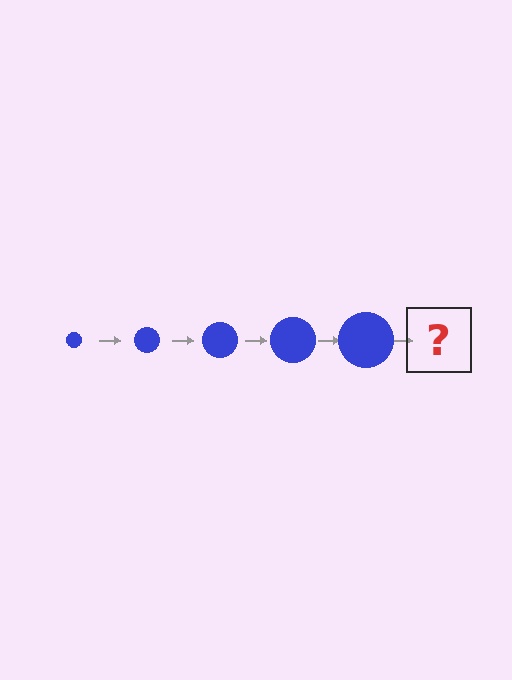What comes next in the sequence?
The next element should be a blue circle, larger than the previous one.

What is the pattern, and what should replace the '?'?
The pattern is that the circle gets progressively larger each step. The '?' should be a blue circle, larger than the previous one.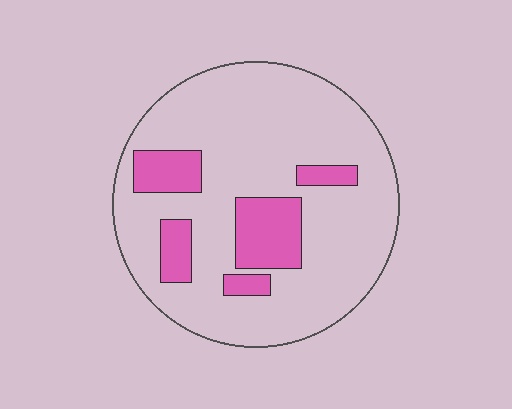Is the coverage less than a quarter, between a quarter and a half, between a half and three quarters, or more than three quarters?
Less than a quarter.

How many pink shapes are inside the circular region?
5.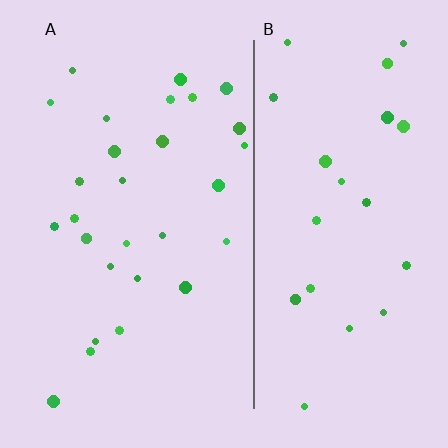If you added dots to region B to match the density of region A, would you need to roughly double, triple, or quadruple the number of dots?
Approximately double.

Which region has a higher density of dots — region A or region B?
A (the left).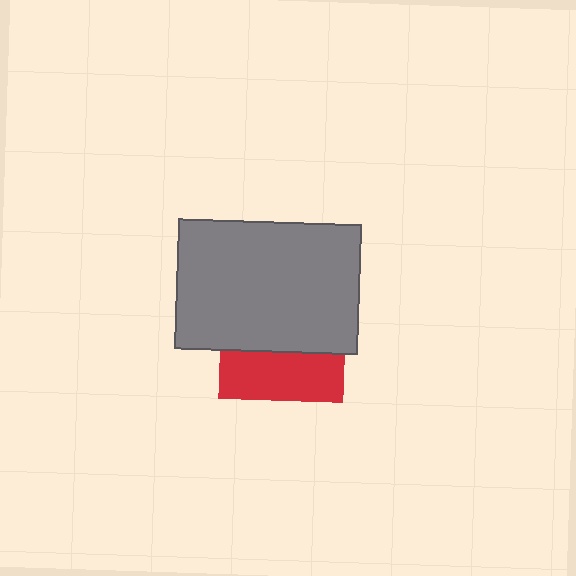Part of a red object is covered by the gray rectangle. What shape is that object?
It is a square.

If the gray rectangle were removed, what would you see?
You would see the complete red square.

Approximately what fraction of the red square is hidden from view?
Roughly 62% of the red square is hidden behind the gray rectangle.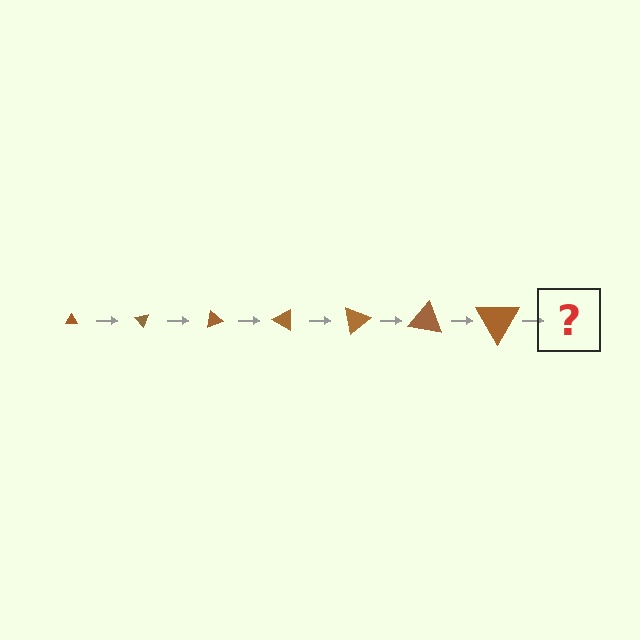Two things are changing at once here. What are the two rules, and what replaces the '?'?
The two rules are that the triangle grows larger each step and it rotates 50 degrees each step. The '?' should be a triangle, larger than the previous one and rotated 350 degrees from the start.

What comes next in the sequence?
The next element should be a triangle, larger than the previous one and rotated 350 degrees from the start.